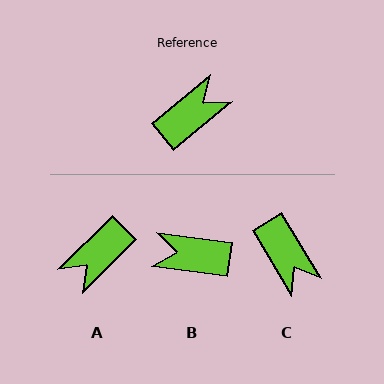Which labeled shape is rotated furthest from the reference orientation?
A, about 175 degrees away.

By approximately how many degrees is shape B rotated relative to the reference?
Approximately 132 degrees counter-clockwise.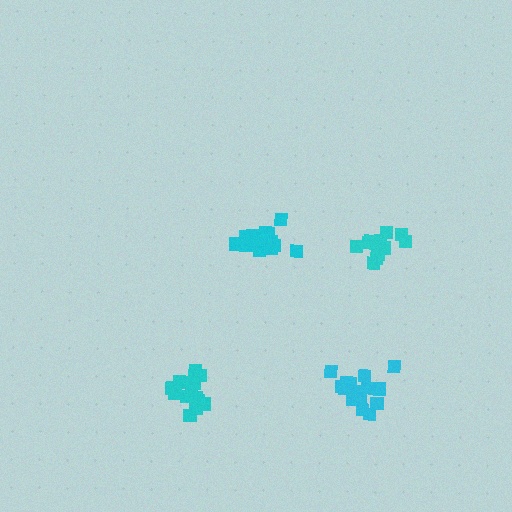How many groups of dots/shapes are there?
There are 4 groups.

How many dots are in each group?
Group 1: 14 dots, Group 2: 15 dots, Group 3: 16 dots, Group 4: 11 dots (56 total).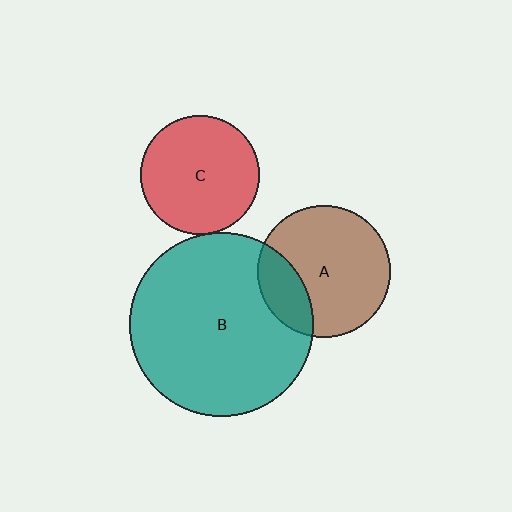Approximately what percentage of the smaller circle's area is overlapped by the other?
Approximately 25%.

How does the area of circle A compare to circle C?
Approximately 1.2 times.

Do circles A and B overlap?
Yes.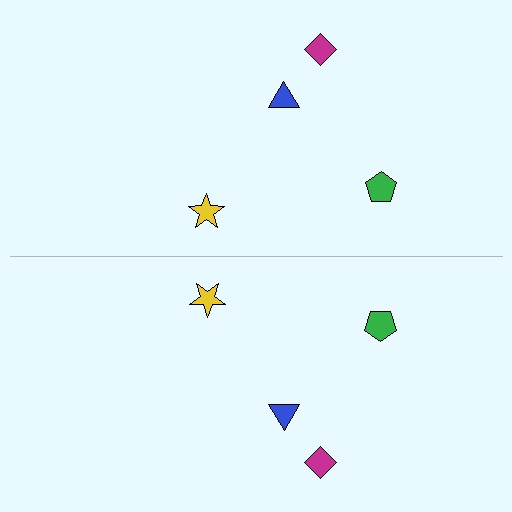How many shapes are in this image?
There are 8 shapes in this image.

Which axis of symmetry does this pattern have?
The pattern has a horizontal axis of symmetry running through the center of the image.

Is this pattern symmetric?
Yes, this pattern has bilateral (reflection) symmetry.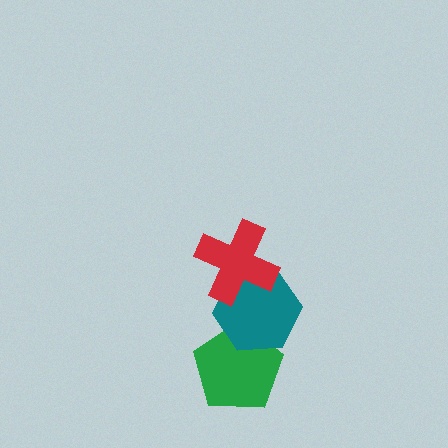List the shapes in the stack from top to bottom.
From top to bottom: the red cross, the teal hexagon, the green pentagon.